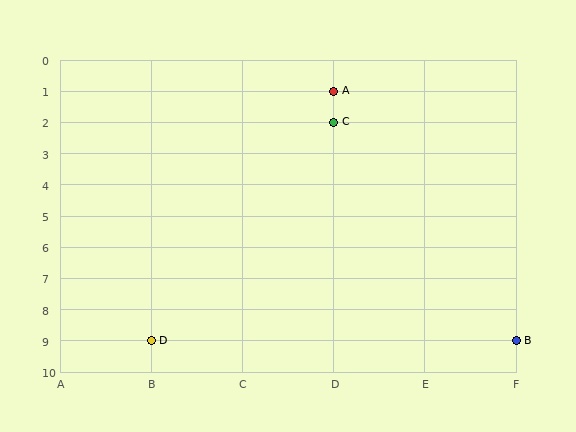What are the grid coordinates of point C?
Point C is at grid coordinates (D, 2).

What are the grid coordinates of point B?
Point B is at grid coordinates (F, 9).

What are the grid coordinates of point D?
Point D is at grid coordinates (B, 9).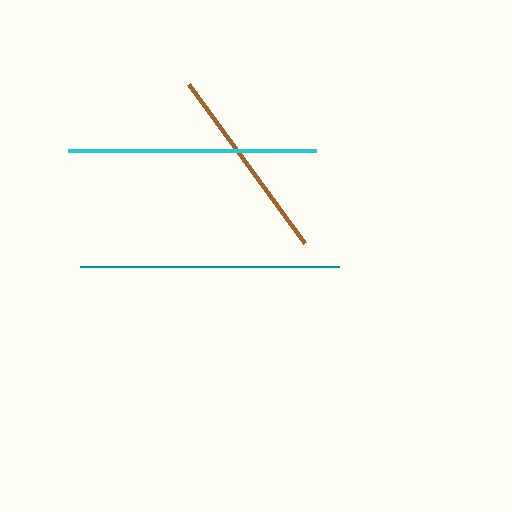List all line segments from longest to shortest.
From longest to shortest: teal, cyan, brown.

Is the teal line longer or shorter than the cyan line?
The teal line is longer than the cyan line.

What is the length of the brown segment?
The brown segment is approximately 197 pixels long.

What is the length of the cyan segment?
The cyan segment is approximately 248 pixels long.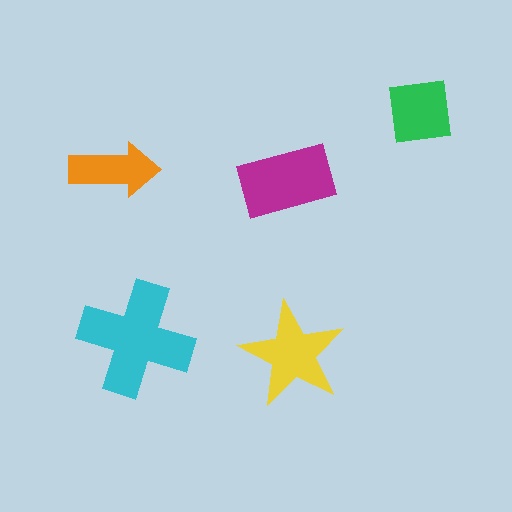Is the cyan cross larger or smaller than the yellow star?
Larger.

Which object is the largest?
The cyan cross.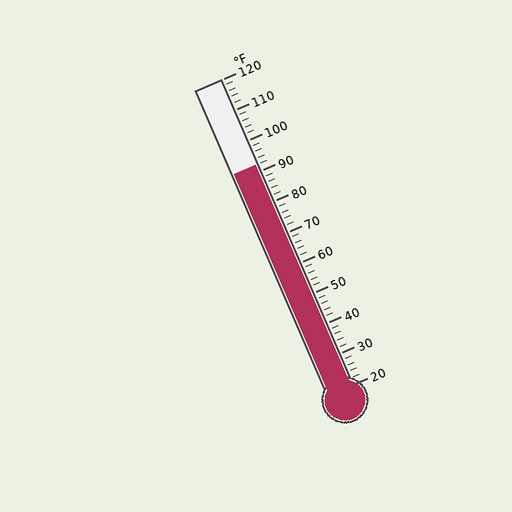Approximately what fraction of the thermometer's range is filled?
The thermometer is filled to approximately 70% of its range.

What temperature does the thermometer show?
The thermometer shows approximately 92°F.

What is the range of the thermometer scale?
The thermometer scale ranges from 20°F to 120°F.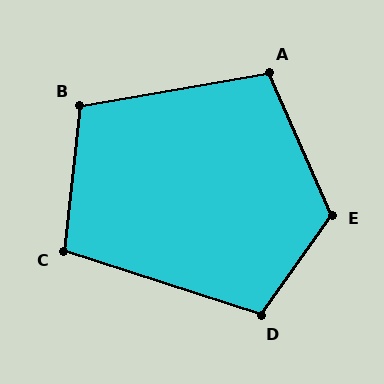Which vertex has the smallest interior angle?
C, at approximately 102 degrees.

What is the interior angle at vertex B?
Approximately 106 degrees (obtuse).